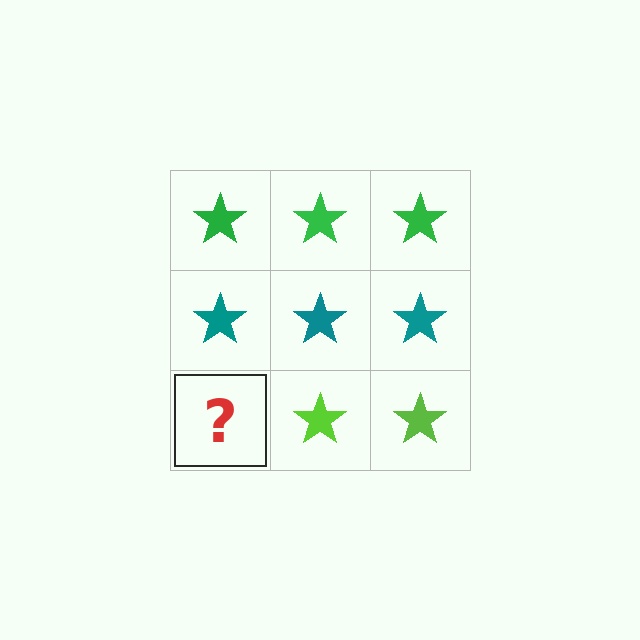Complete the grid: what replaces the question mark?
The question mark should be replaced with a lime star.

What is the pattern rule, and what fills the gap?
The rule is that each row has a consistent color. The gap should be filled with a lime star.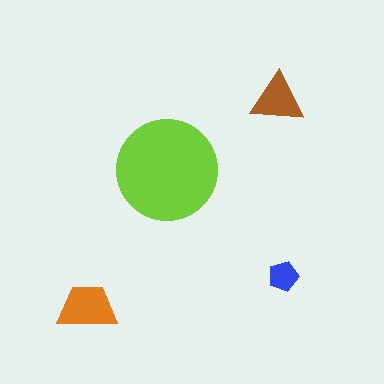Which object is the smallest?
The blue pentagon.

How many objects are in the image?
There are 4 objects in the image.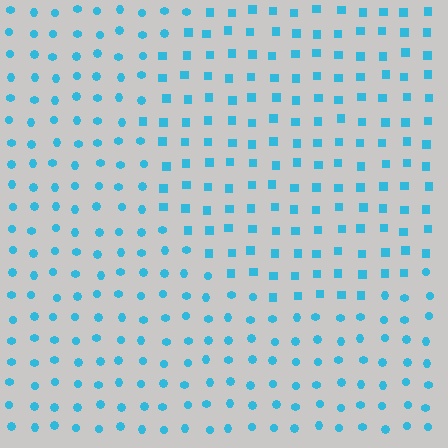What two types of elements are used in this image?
The image uses squares inside the circle region and circles outside it.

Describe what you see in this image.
The image is filled with small cyan elements arranged in a uniform grid. A circle-shaped region contains squares, while the surrounding area contains circles. The boundary is defined purely by the change in element shape.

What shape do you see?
I see a circle.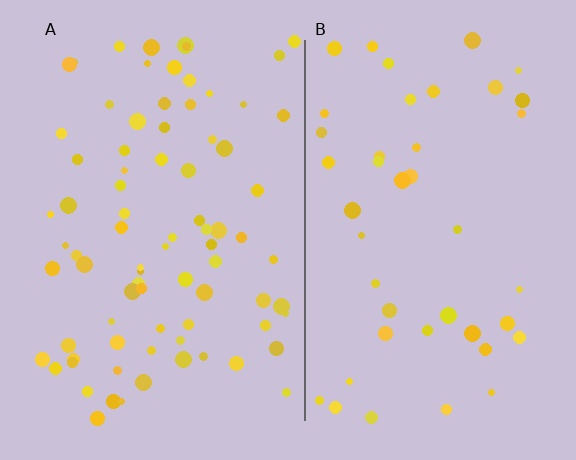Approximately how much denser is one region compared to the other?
Approximately 1.9× — region A over region B.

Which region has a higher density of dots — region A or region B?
A (the left).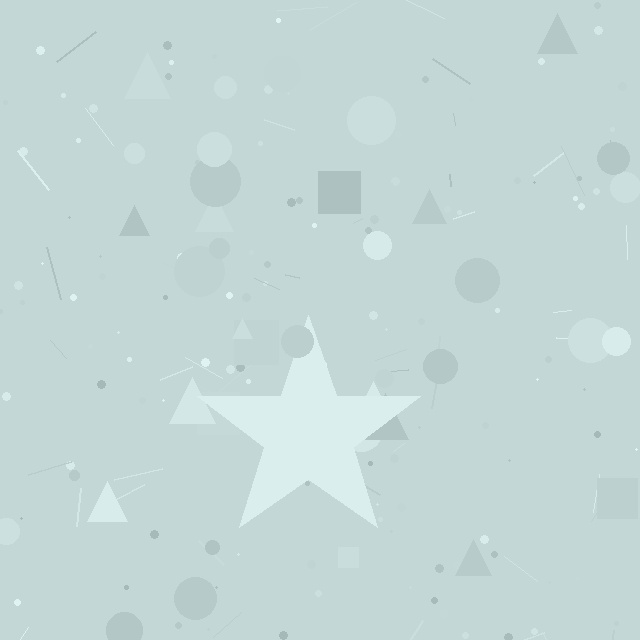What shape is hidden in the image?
A star is hidden in the image.